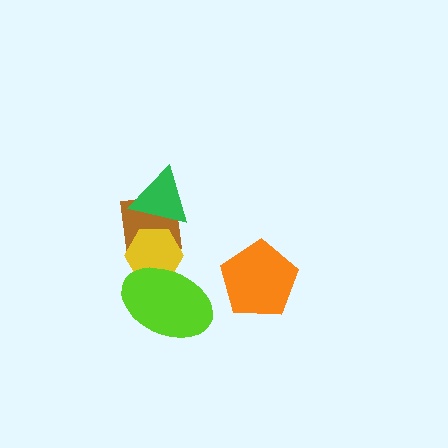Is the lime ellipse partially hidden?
No, no other shape covers it.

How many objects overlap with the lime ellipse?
1 object overlaps with the lime ellipse.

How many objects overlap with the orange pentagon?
0 objects overlap with the orange pentagon.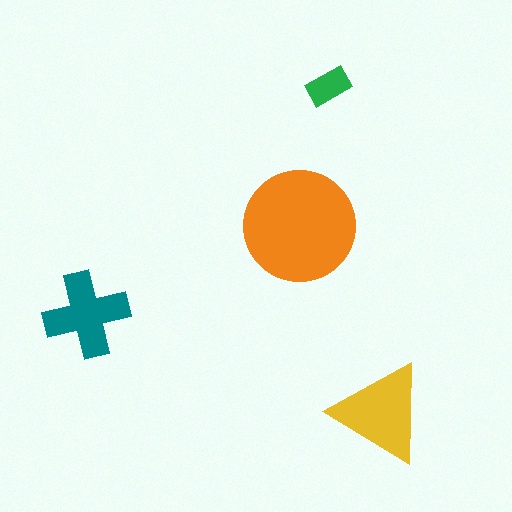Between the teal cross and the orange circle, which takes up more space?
The orange circle.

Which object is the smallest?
The green rectangle.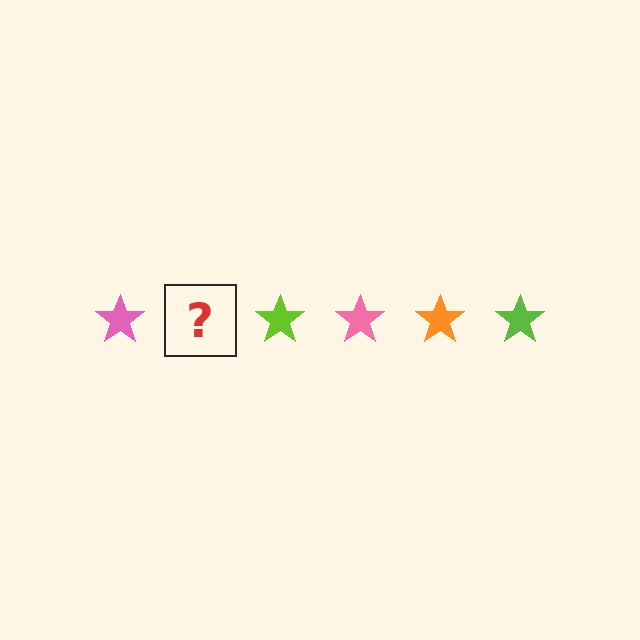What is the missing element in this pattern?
The missing element is an orange star.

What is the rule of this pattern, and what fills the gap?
The rule is that the pattern cycles through pink, orange, lime stars. The gap should be filled with an orange star.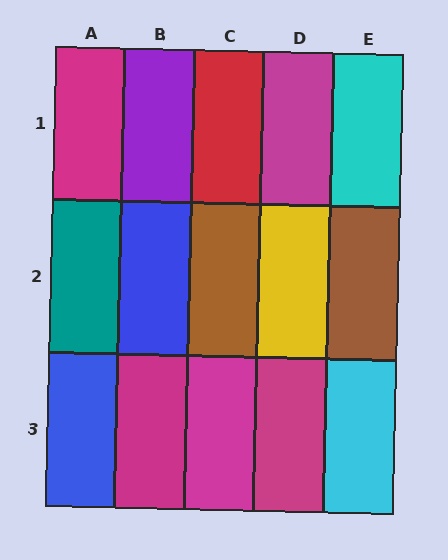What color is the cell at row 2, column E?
Brown.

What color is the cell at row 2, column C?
Brown.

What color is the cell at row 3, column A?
Blue.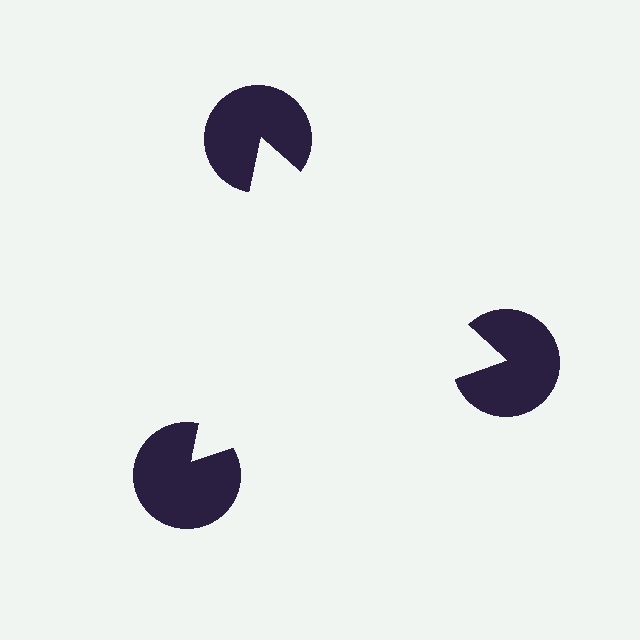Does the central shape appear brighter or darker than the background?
It typically appears slightly brighter than the background, even though no actual brightness change is drawn.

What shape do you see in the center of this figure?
An illusory triangle — its edges are inferred from the aligned wedge cuts in the pac-man discs, not physically drawn.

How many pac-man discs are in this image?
There are 3 — one at each vertex of the illusory triangle.